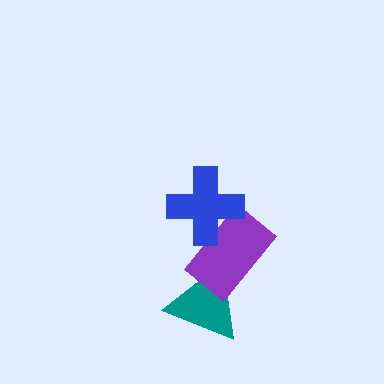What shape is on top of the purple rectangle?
The blue cross is on top of the purple rectangle.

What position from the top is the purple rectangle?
The purple rectangle is 2nd from the top.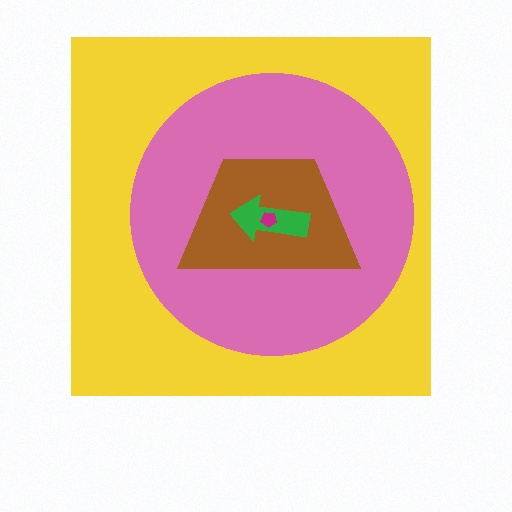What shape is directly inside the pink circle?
The brown trapezoid.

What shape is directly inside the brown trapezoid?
The green arrow.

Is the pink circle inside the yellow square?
Yes.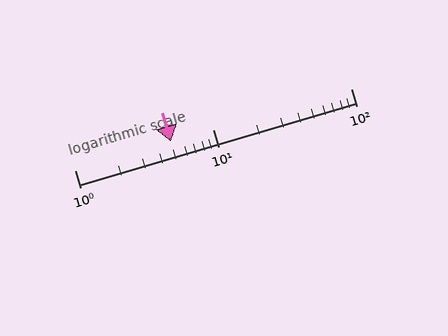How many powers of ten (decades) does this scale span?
The scale spans 2 decades, from 1 to 100.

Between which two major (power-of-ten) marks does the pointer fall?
The pointer is between 1 and 10.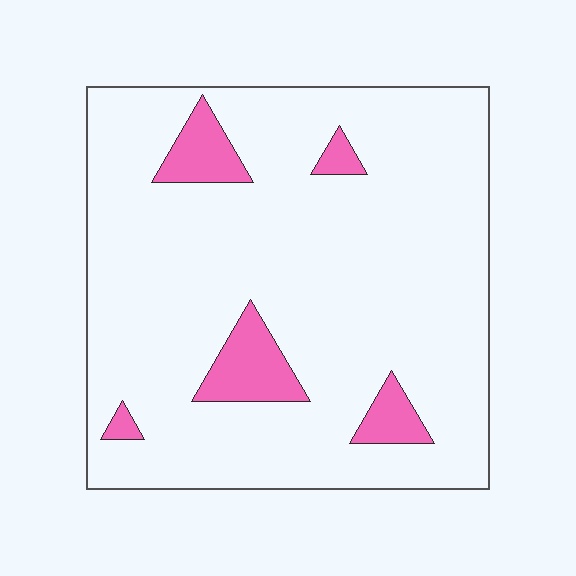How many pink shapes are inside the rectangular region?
5.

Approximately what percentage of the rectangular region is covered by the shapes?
Approximately 10%.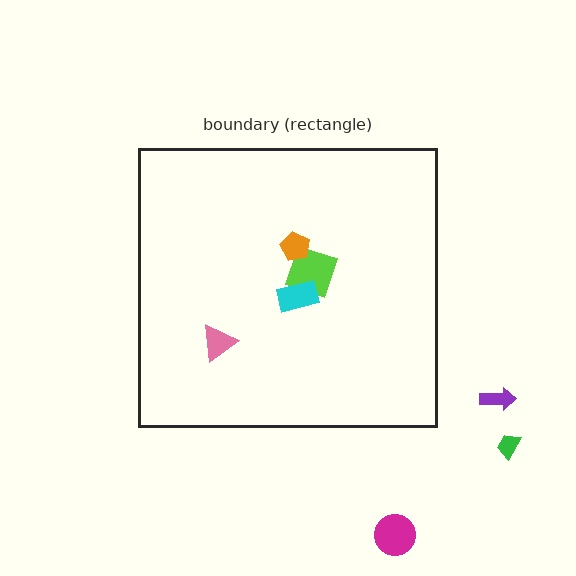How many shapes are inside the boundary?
4 inside, 3 outside.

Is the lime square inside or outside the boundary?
Inside.